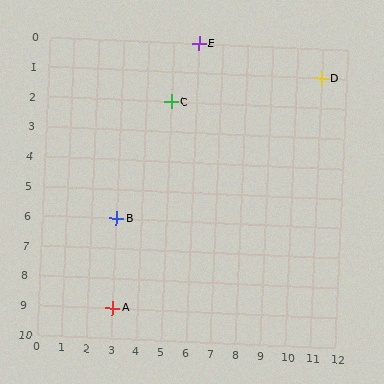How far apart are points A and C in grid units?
Points A and C are 2 columns and 7 rows apart (about 7.3 grid units diagonally).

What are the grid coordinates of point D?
Point D is at grid coordinates (11, 1).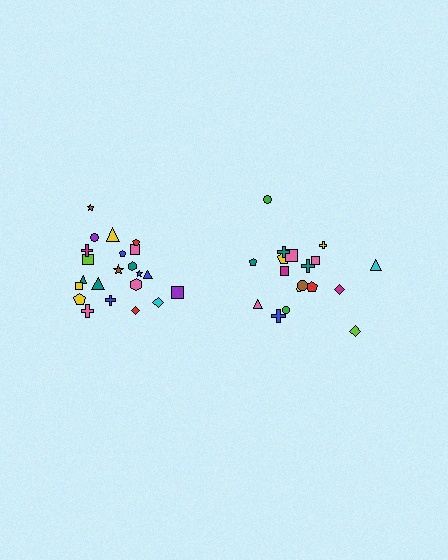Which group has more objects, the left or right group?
The left group.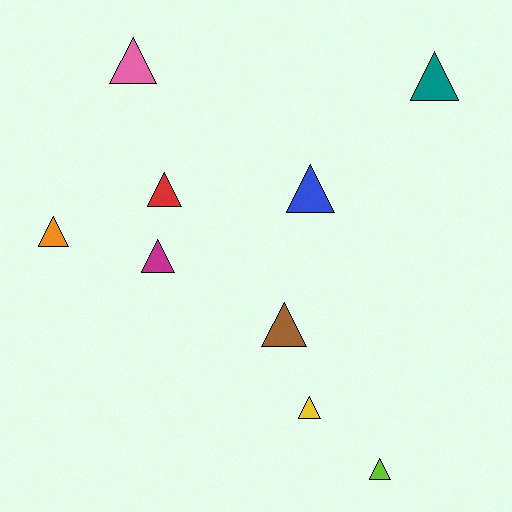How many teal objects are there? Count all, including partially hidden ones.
There is 1 teal object.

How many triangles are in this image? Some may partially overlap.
There are 9 triangles.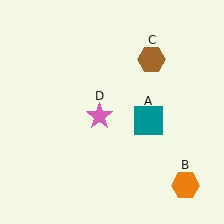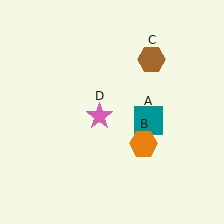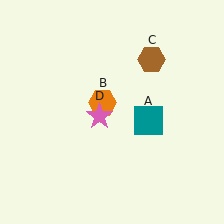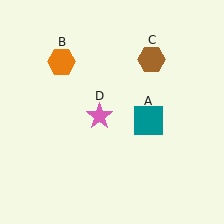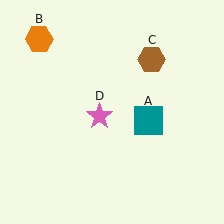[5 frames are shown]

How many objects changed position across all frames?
1 object changed position: orange hexagon (object B).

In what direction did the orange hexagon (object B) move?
The orange hexagon (object B) moved up and to the left.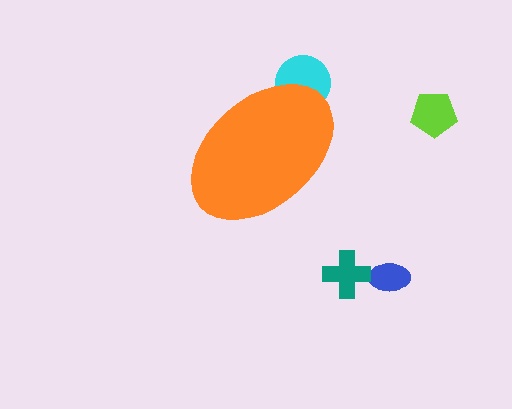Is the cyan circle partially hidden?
Yes, the cyan circle is partially hidden behind the orange ellipse.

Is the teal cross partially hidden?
No, the teal cross is fully visible.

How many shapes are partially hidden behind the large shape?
1 shape is partially hidden.